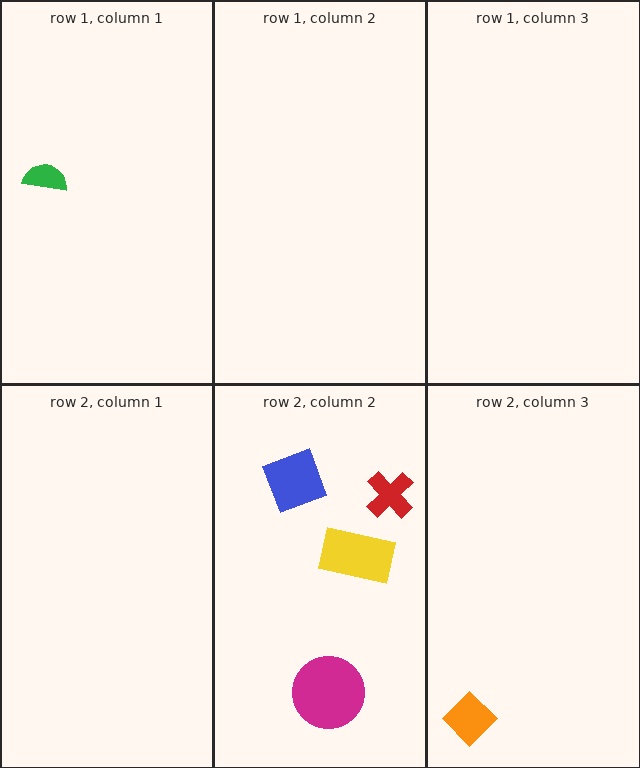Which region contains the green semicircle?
The row 1, column 1 region.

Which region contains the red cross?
The row 2, column 2 region.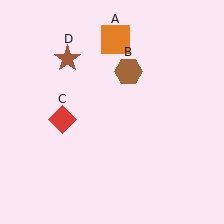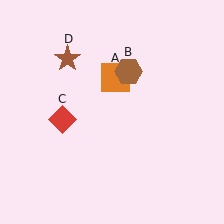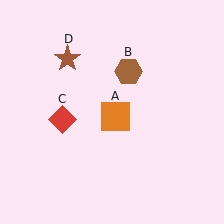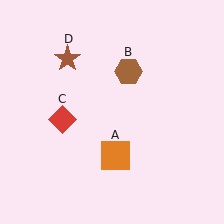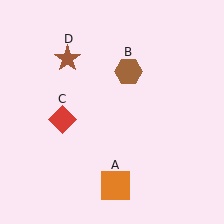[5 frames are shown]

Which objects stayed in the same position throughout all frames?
Brown hexagon (object B) and red diamond (object C) and brown star (object D) remained stationary.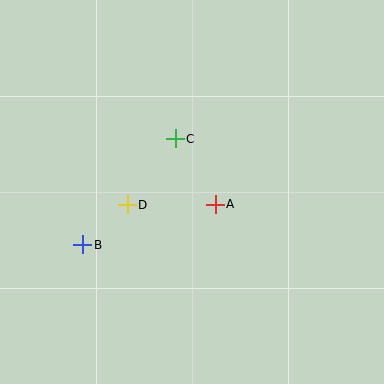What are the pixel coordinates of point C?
Point C is at (175, 139).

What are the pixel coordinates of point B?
Point B is at (83, 245).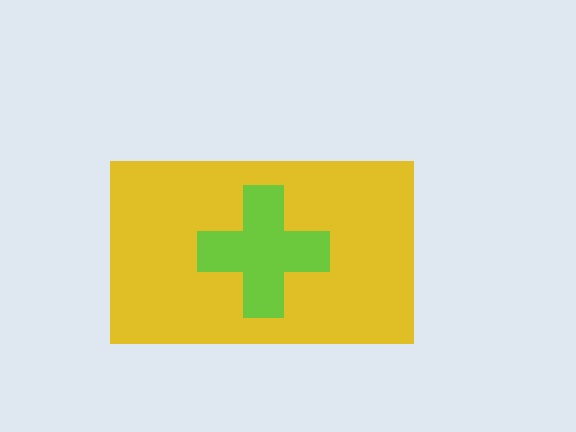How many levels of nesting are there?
2.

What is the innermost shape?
The lime cross.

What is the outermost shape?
The yellow rectangle.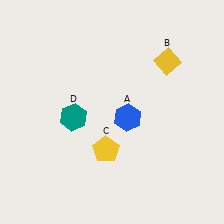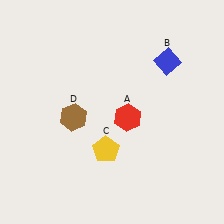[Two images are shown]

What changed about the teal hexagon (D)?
In Image 1, D is teal. In Image 2, it changed to brown.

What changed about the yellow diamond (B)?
In Image 1, B is yellow. In Image 2, it changed to blue.